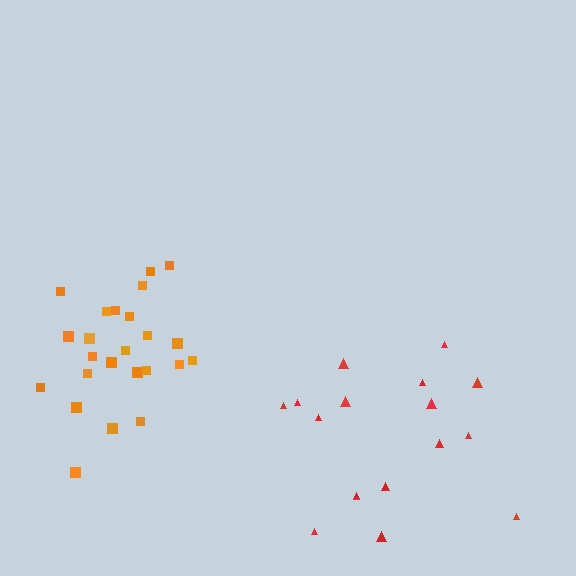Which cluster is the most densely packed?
Orange.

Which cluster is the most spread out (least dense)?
Red.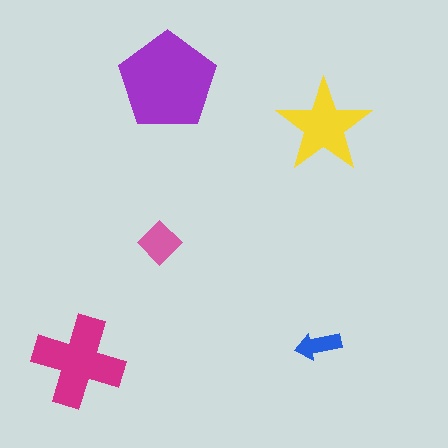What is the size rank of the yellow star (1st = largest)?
3rd.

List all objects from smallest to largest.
The blue arrow, the pink diamond, the yellow star, the magenta cross, the purple pentagon.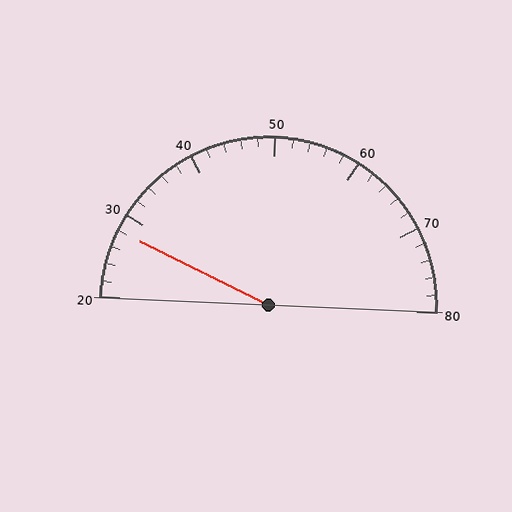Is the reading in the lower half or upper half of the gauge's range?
The reading is in the lower half of the range (20 to 80).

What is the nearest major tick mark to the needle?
The nearest major tick mark is 30.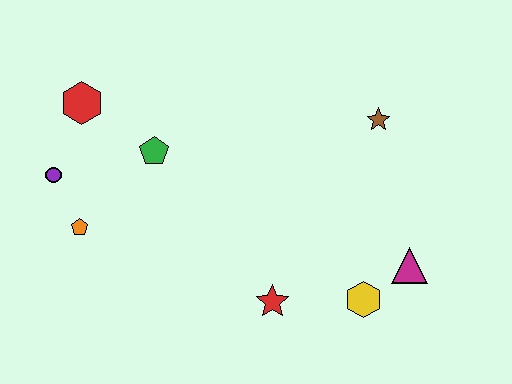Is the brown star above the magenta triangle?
Yes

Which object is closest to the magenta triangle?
The yellow hexagon is closest to the magenta triangle.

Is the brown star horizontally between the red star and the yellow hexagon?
No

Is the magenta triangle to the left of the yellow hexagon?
No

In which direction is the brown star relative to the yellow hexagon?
The brown star is above the yellow hexagon.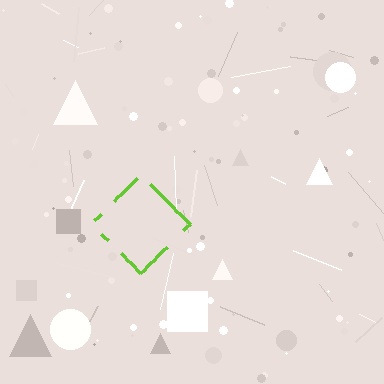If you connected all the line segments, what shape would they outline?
They would outline a diamond.